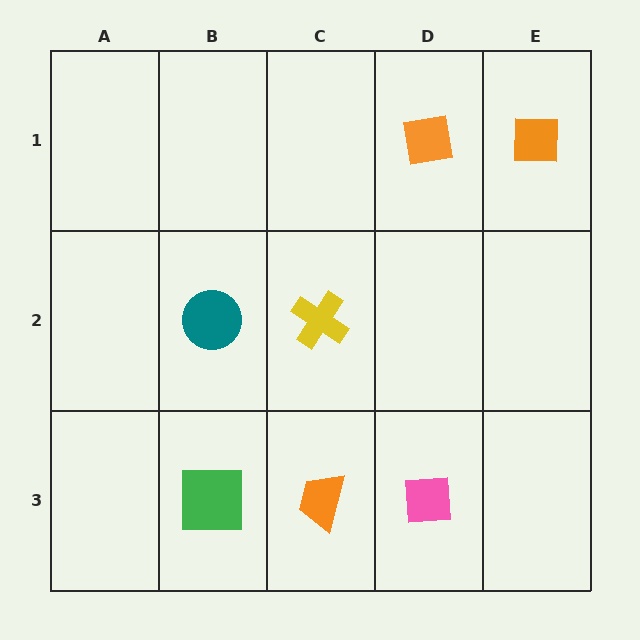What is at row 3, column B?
A green square.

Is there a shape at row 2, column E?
No, that cell is empty.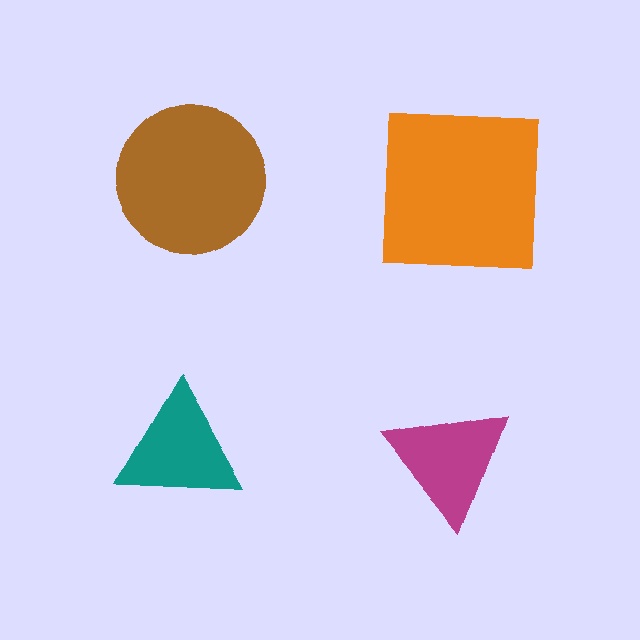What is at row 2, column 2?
A magenta triangle.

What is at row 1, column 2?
An orange square.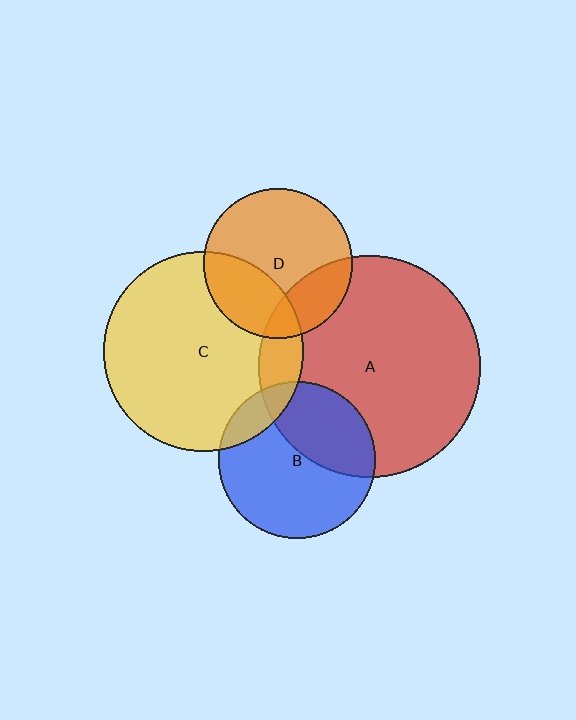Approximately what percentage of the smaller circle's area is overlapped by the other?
Approximately 10%.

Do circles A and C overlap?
Yes.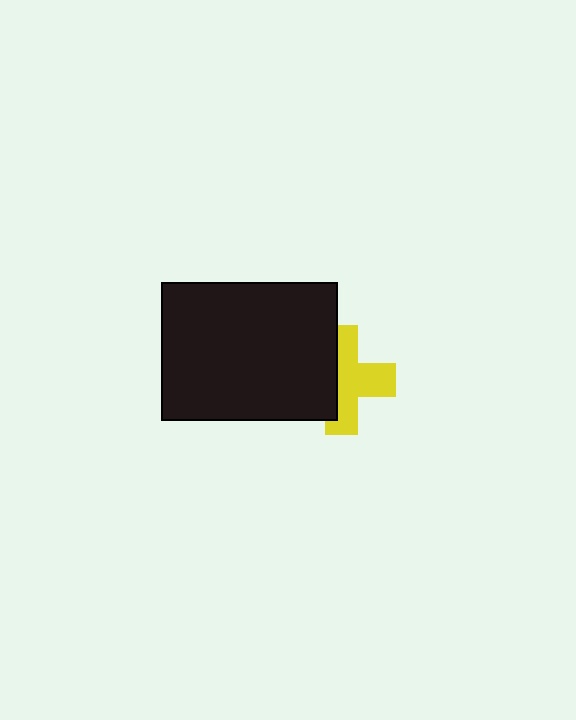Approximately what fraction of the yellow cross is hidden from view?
Roughly 40% of the yellow cross is hidden behind the black rectangle.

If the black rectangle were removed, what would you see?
You would see the complete yellow cross.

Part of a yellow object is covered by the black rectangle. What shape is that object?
It is a cross.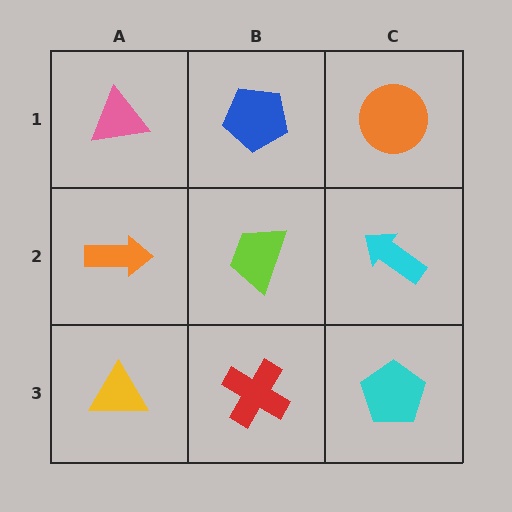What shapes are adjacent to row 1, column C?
A cyan arrow (row 2, column C), a blue pentagon (row 1, column B).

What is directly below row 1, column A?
An orange arrow.